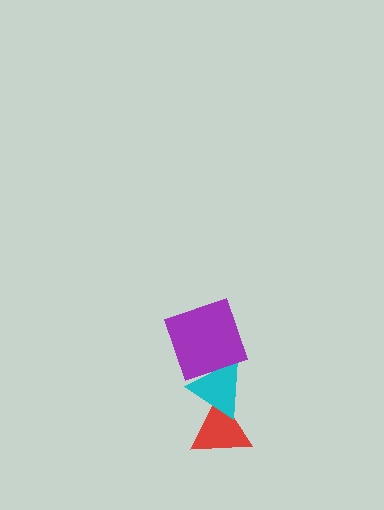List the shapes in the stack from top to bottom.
From top to bottom: the purple square, the cyan triangle, the red triangle.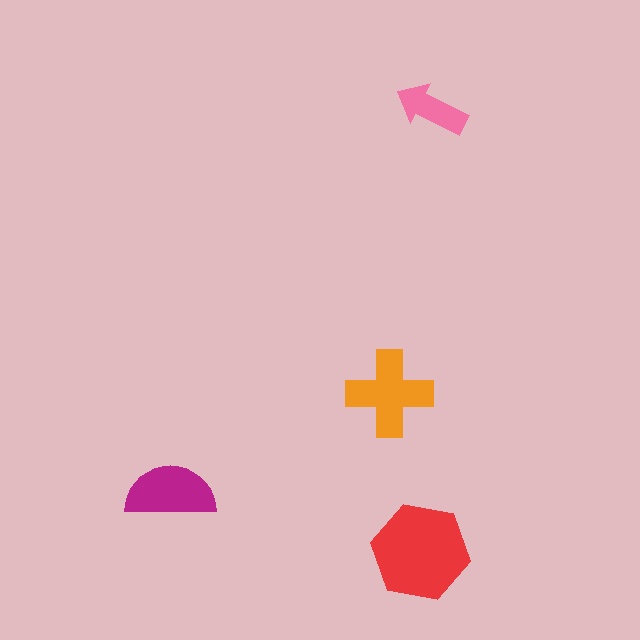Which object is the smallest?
The pink arrow.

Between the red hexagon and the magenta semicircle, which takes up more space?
The red hexagon.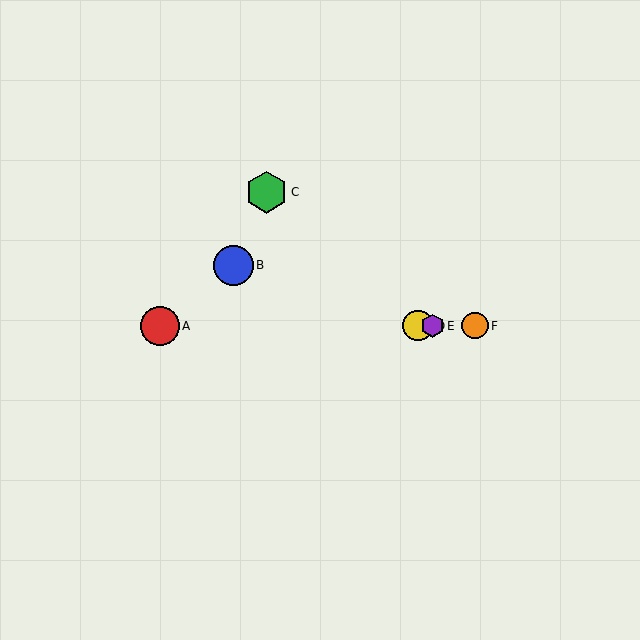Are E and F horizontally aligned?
Yes, both are at y≈326.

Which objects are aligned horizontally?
Objects A, D, E, F are aligned horizontally.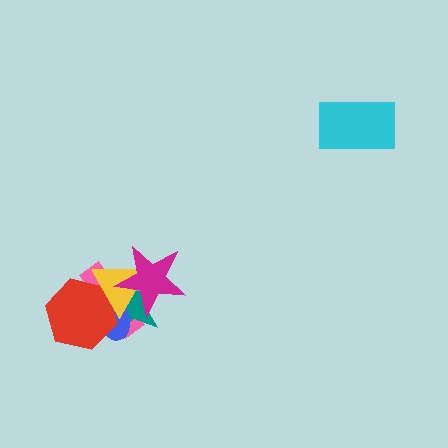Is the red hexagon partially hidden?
Yes, it is partially covered by another shape.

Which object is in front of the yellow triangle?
The magenta star is in front of the yellow triangle.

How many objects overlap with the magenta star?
4 objects overlap with the magenta star.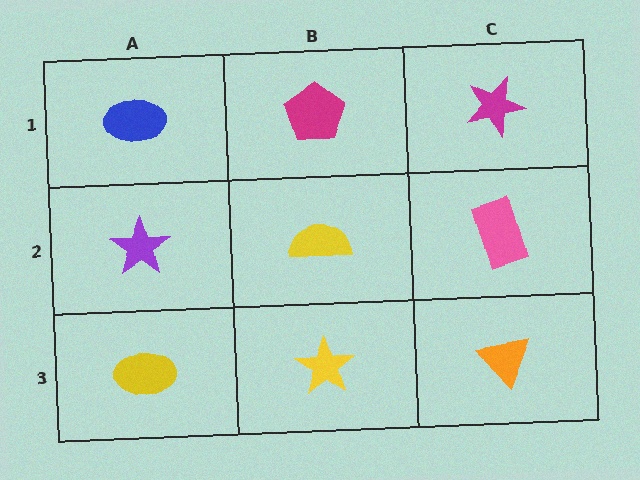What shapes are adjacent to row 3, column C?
A pink rectangle (row 2, column C), a yellow star (row 3, column B).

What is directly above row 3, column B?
A yellow semicircle.